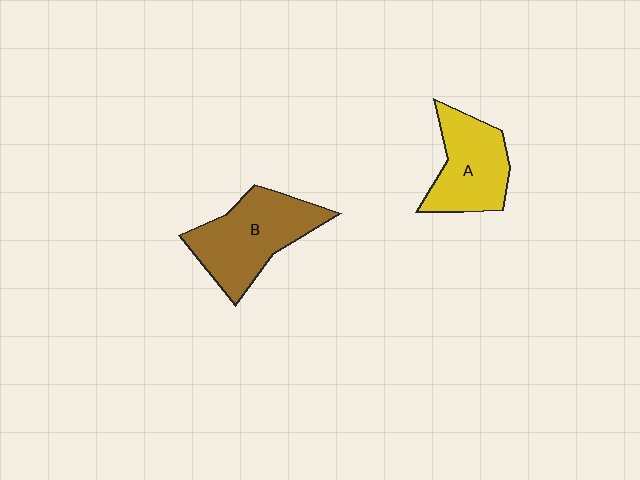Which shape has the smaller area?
Shape A (yellow).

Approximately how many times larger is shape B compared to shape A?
Approximately 1.2 times.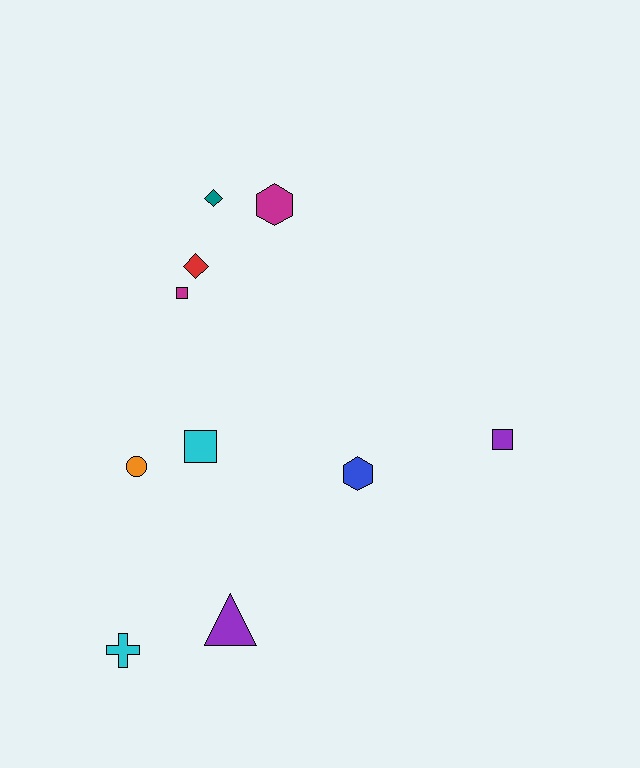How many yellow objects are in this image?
There are no yellow objects.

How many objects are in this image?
There are 10 objects.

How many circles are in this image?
There is 1 circle.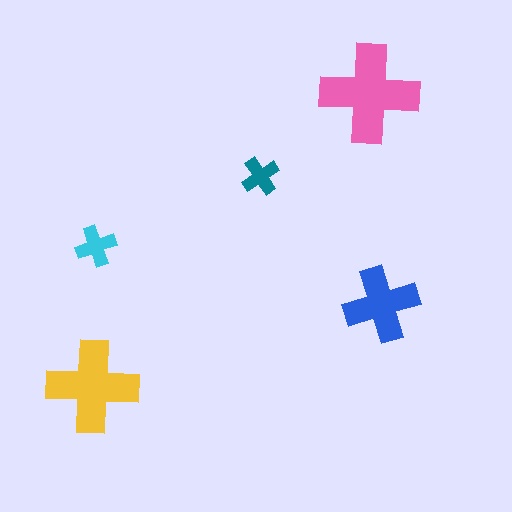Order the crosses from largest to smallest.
the pink one, the yellow one, the blue one, the cyan one, the teal one.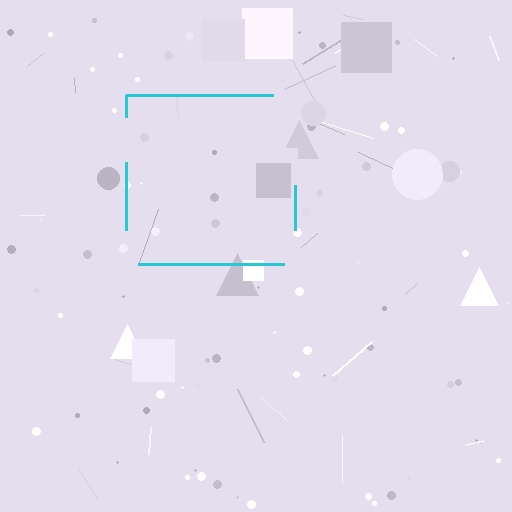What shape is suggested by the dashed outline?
The dashed outline suggests a square.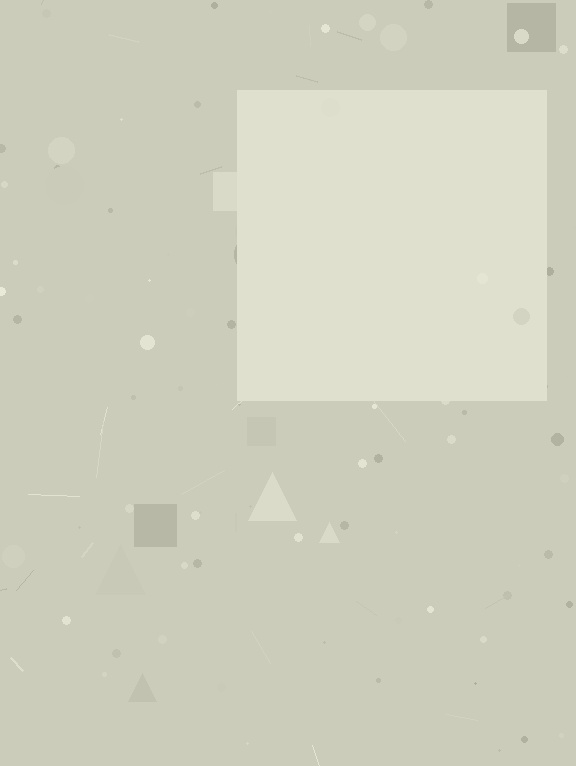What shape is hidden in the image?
A square is hidden in the image.